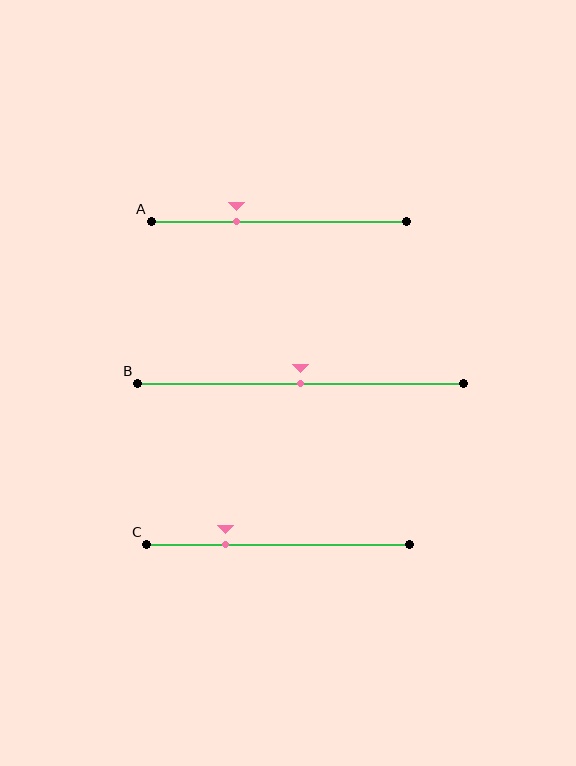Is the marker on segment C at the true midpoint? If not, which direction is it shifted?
No, the marker on segment C is shifted to the left by about 20% of the segment length.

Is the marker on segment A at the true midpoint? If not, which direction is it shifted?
No, the marker on segment A is shifted to the left by about 17% of the segment length.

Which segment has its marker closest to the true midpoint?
Segment B has its marker closest to the true midpoint.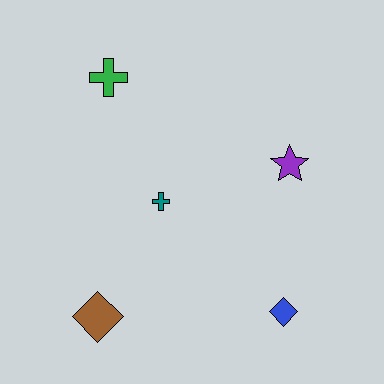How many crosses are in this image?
There are 2 crosses.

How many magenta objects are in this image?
There are no magenta objects.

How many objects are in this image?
There are 5 objects.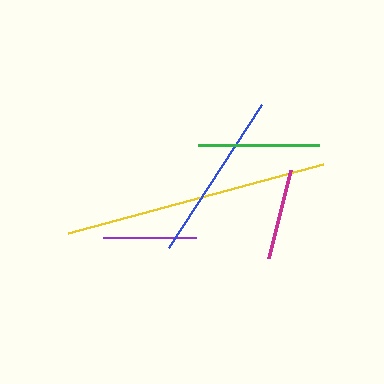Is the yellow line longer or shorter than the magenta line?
The yellow line is longer than the magenta line.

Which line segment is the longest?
The yellow line is the longest at approximately 264 pixels.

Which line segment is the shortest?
The magenta line is the shortest at approximately 91 pixels.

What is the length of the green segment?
The green segment is approximately 122 pixels long.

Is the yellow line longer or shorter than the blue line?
The yellow line is longer than the blue line.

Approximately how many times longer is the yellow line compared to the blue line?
The yellow line is approximately 1.5 times the length of the blue line.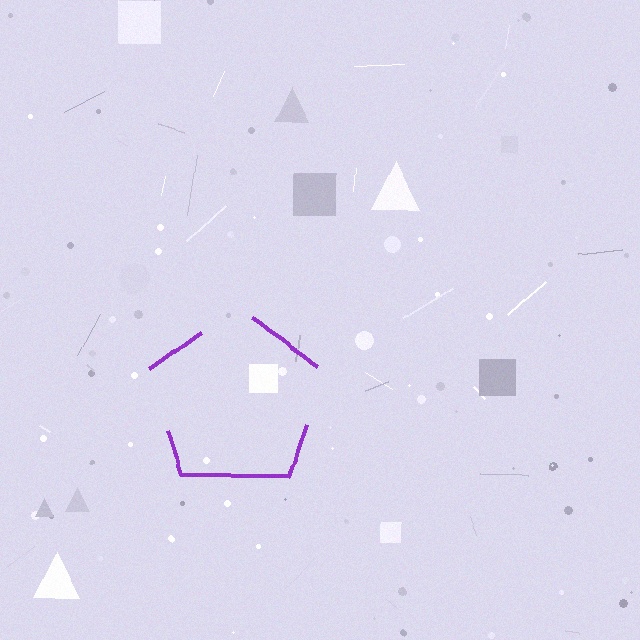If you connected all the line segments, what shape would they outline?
They would outline a pentagon.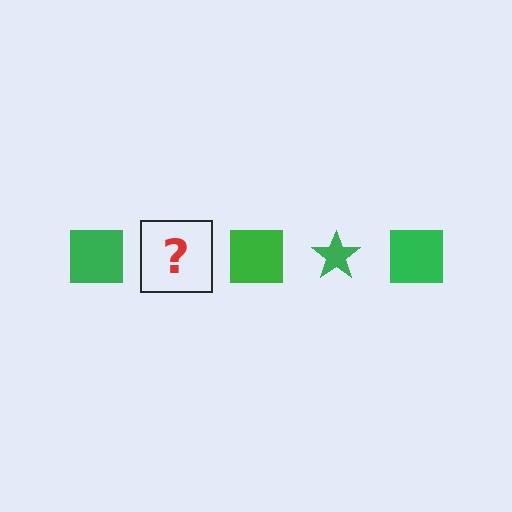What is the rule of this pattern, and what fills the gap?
The rule is that the pattern cycles through square, star shapes in green. The gap should be filled with a green star.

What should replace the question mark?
The question mark should be replaced with a green star.